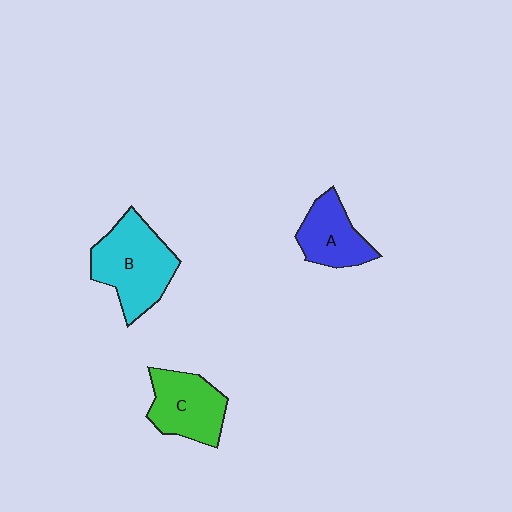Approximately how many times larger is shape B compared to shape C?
Approximately 1.3 times.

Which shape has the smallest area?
Shape A (blue).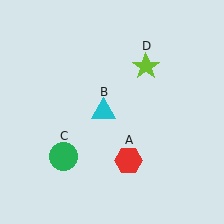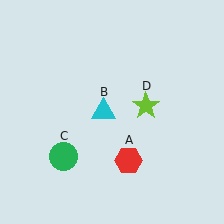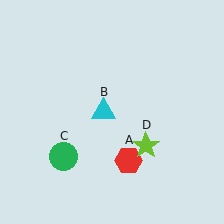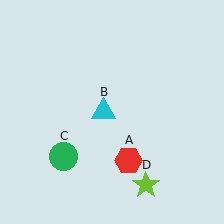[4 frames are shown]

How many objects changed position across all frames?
1 object changed position: lime star (object D).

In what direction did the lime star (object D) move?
The lime star (object D) moved down.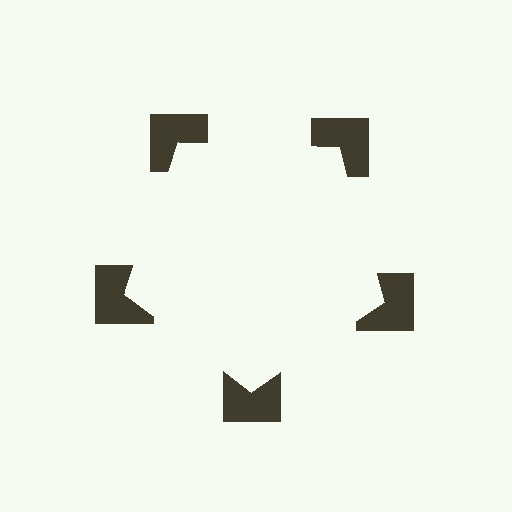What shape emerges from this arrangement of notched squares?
An illusory pentagon — its edges are inferred from the aligned wedge cuts in the notched squares, not physically drawn.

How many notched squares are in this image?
There are 5 — one at each vertex of the illusory pentagon.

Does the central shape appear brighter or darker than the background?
It typically appears slightly brighter than the background, even though no actual brightness change is drawn.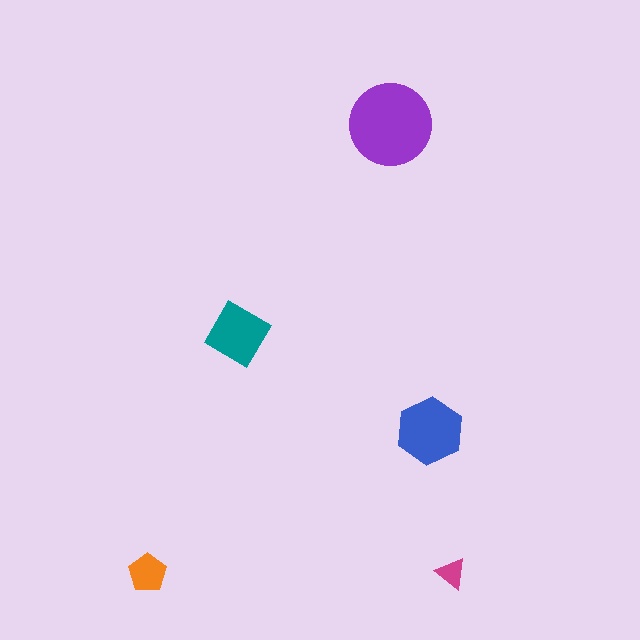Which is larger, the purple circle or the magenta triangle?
The purple circle.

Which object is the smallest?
The magenta triangle.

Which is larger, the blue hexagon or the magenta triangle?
The blue hexagon.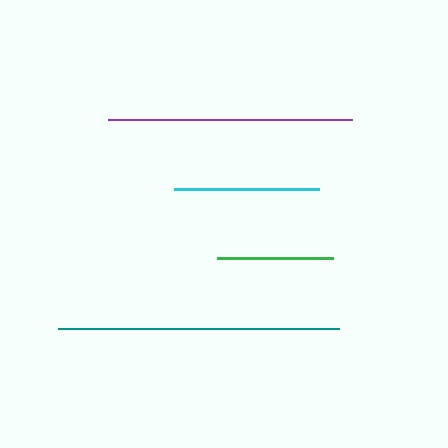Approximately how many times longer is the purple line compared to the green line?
The purple line is approximately 2.1 times the length of the green line.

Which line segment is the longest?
The teal line is the longest at approximately 281 pixels.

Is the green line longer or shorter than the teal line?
The teal line is longer than the green line.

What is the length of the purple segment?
The purple segment is approximately 244 pixels long.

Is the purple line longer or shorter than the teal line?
The teal line is longer than the purple line.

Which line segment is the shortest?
The green line is the shortest at approximately 116 pixels.